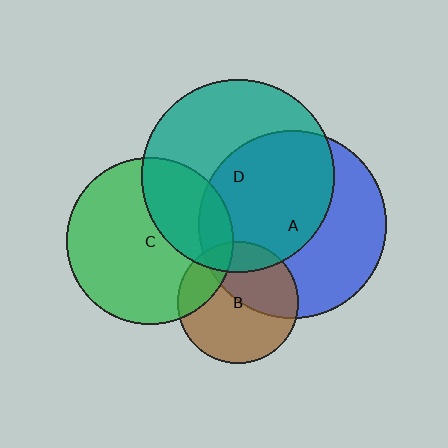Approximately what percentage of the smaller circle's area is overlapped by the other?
Approximately 10%.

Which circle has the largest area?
Circle D (teal).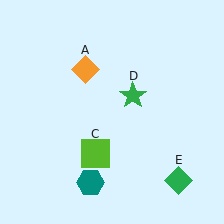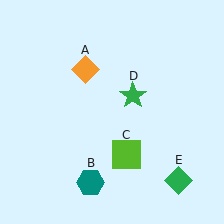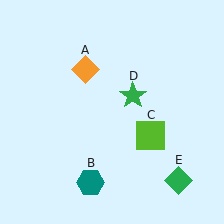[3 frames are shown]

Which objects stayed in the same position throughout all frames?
Orange diamond (object A) and teal hexagon (object B) and green star (object D) and green diamond (object E) remained stationary.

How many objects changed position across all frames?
1 object changed position: lime square (object C).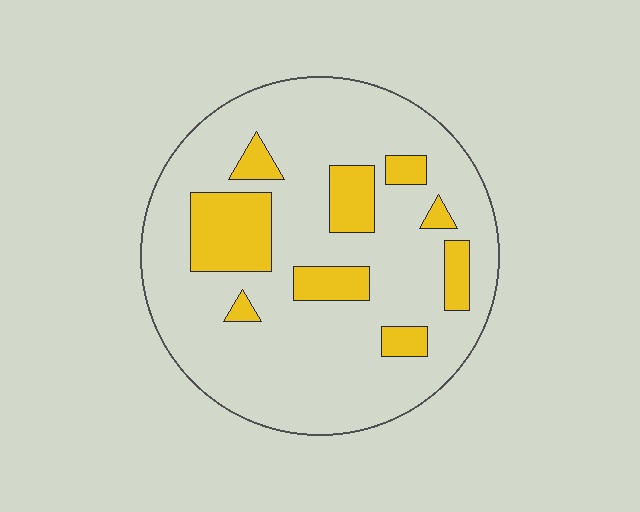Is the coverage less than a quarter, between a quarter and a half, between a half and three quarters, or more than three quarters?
Less than a quarter.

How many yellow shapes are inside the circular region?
9.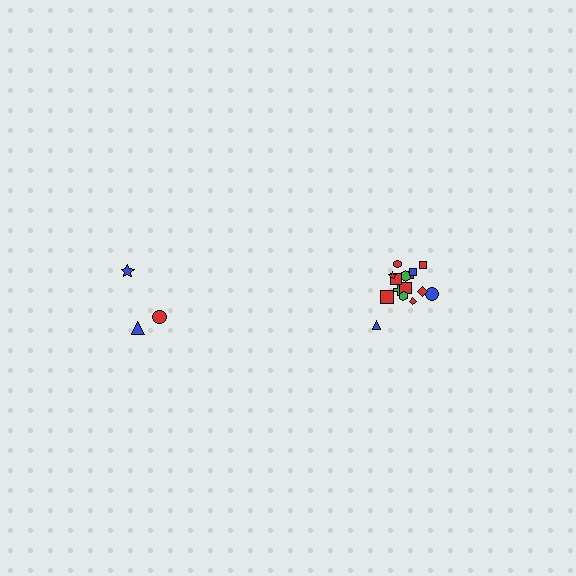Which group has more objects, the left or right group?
The right group.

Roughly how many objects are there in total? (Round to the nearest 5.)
Roughly 20 objects in total.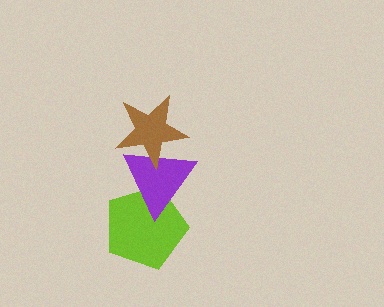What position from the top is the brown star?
The brown star is 1st from the top.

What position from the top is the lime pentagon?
The lime pentagon is 3rd from the top.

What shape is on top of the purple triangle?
The brown star is on top of the purple triangle.